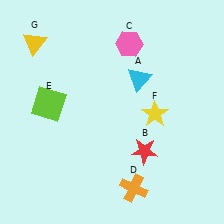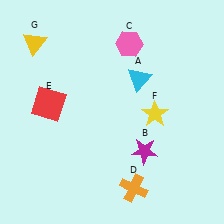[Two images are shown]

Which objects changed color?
B changed from red to magenta. E changed from lime to red.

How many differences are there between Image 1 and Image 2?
There are 2 differences between the two images.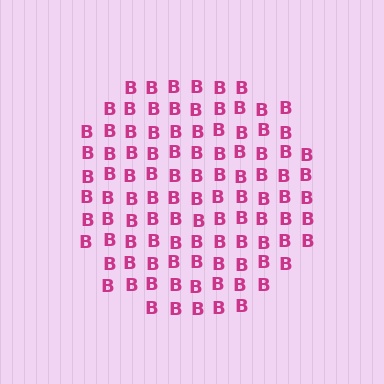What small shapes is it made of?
It is made of small letter B's.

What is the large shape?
The large shape is a circle.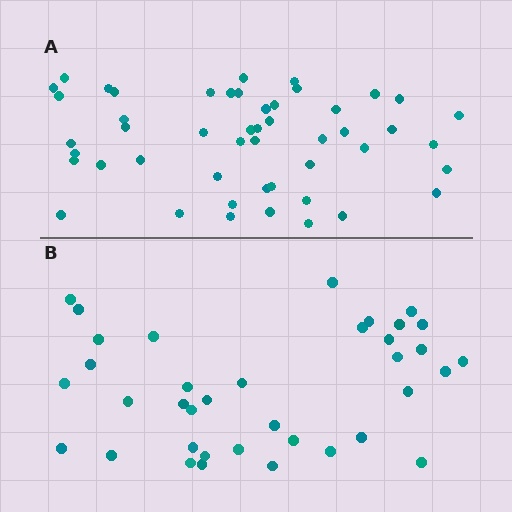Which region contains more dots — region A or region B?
Region A (the top region) has more dots.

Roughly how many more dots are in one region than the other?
Region A has roughly 12 or so more dots than region B.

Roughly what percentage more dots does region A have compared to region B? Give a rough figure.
About 30% more.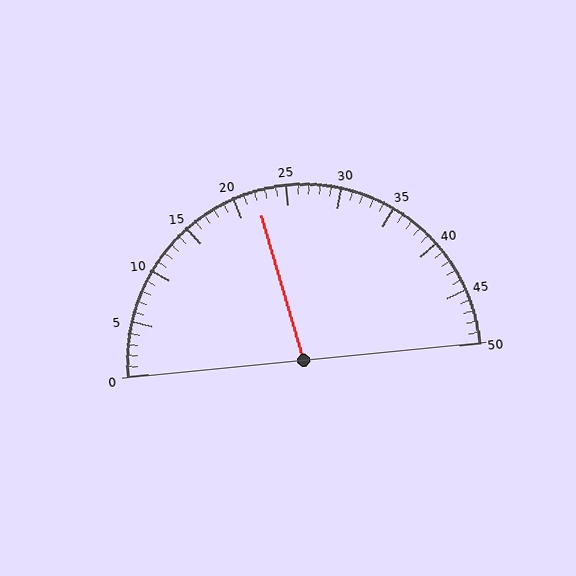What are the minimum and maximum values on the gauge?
The gauge ranges from 0 to 50.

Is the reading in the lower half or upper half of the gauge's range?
The reading is in the lower half of the range (0 to 50).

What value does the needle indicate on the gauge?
The needle indicates approximately 22.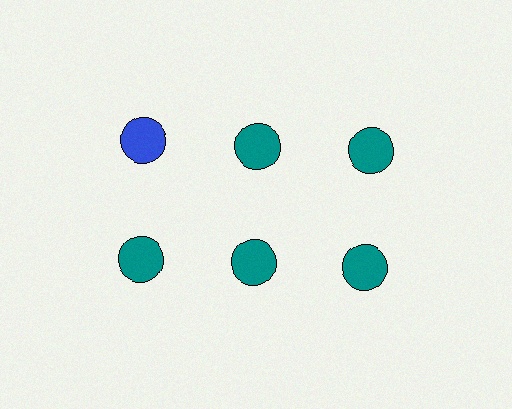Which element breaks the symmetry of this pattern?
The blue circle in the top row, leftmost column breaks the symmetry. All other shapes are teal circles.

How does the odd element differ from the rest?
It has a different color: blue instead of teal.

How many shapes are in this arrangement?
There are 6 shapes arranged in a grid pattern.